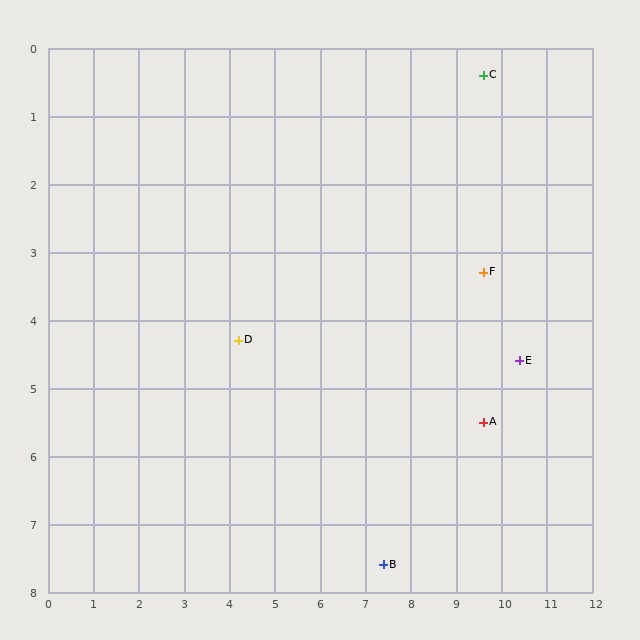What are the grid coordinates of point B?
Point B is at approximately (7.4, 7.6).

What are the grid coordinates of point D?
Point D is at approximately (4.2, 4.3).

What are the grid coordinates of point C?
Point C is at approximately (9.6, 0.4).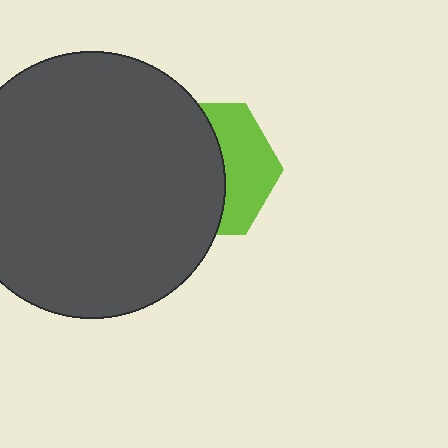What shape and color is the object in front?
The object in front is a dark gray circle.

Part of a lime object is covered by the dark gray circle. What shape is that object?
It is a hexagon.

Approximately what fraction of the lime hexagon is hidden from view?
Roughly 60% of the lime hexagon is hidden behind the dark gray circle.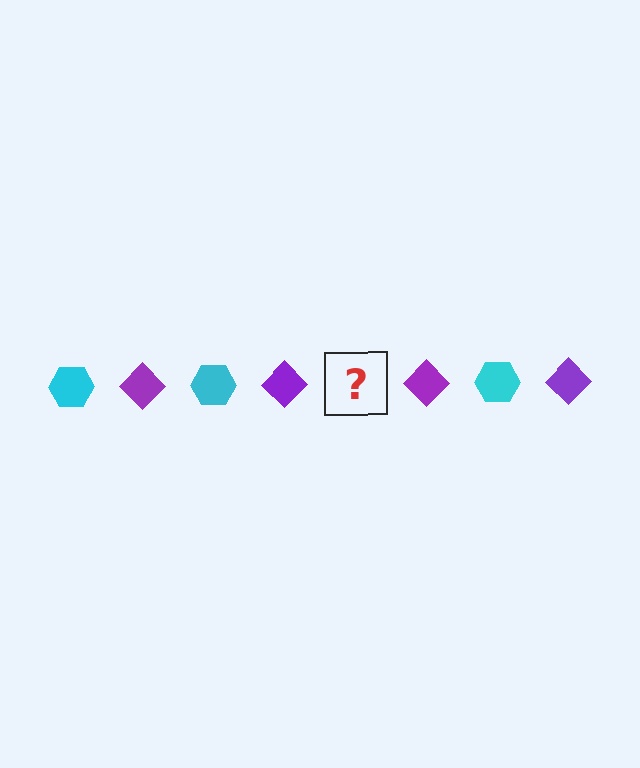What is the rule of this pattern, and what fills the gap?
The rule is that the pattern alternates between cyan hexagon and purple diamond. The gap should be filled with a cyan hexagon.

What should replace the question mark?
The question mark should be replaced with a cyan hexagon.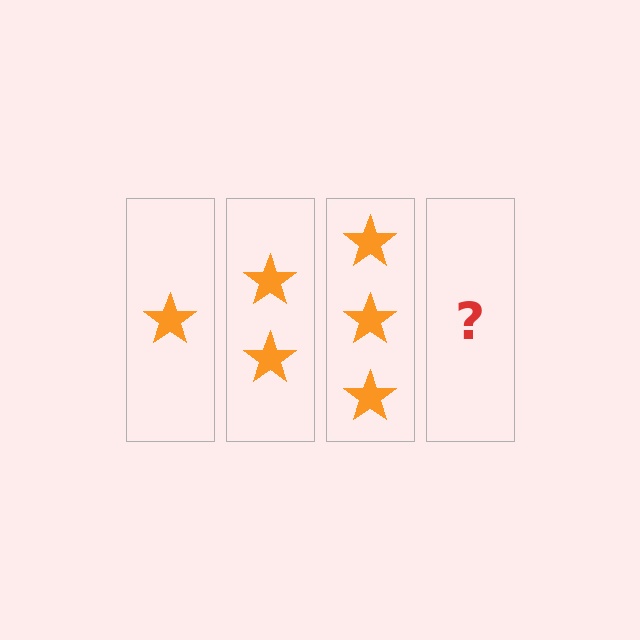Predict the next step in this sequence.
The next step is 4 stars.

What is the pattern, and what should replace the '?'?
The pattern is that each step adds one more star. The '?' should be 4 stars.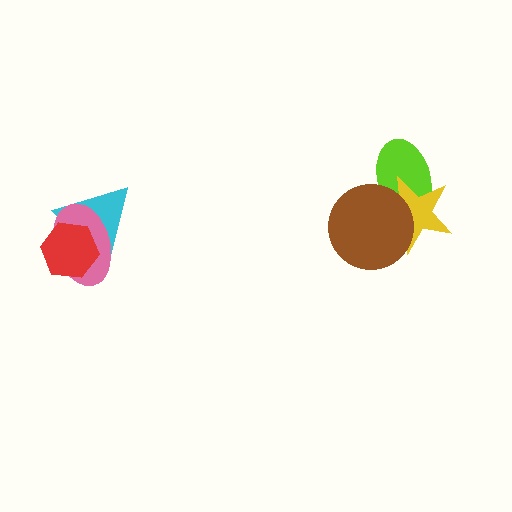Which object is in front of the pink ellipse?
The red hexagon is in front of the pink ellipse.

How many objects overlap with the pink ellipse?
2 objects overlap with the pink ellipse.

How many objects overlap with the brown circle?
2 objects overlap with the brown circle.